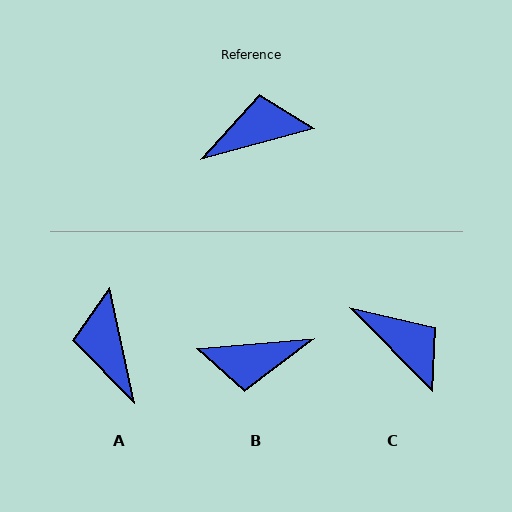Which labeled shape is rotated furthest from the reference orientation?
B, about 170 degrees away.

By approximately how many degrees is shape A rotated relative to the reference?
Approximately 88 degrees counter-clockwise.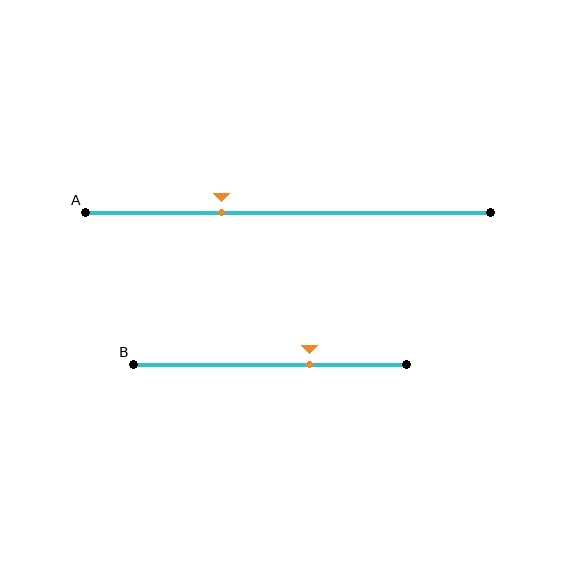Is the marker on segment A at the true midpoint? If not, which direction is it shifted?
No, the marker on segment A is shifted to the left by about 16% of the segment length.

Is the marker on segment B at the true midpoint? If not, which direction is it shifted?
No, the marker on segment B is shifted to the right by about 14% of the segment length.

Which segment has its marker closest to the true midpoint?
Segment B has its marker closest to the true midpoint.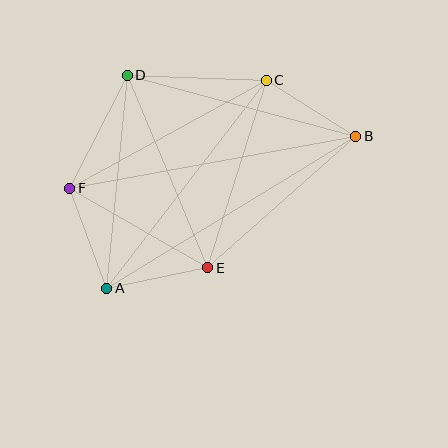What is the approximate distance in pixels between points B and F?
The distance between B and F is approximately 291 pixels.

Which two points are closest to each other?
Points A and E are closest to each other.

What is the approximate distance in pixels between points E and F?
The distance between E and F is approximately 159 pixels.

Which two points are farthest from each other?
Points A and B are farthest from each other.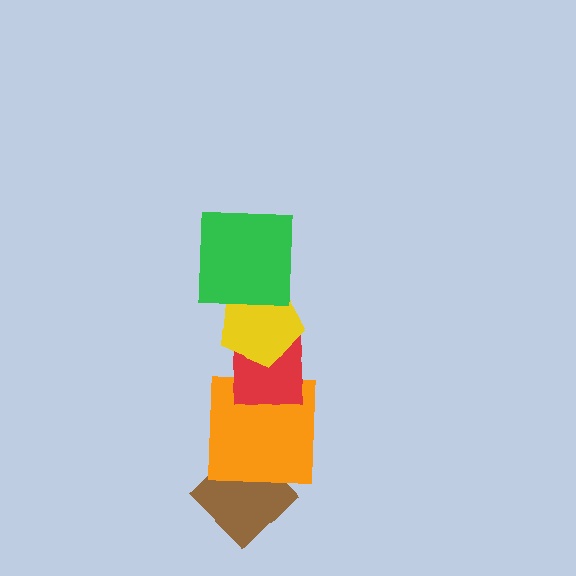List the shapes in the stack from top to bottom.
From top to bottom: the green square, the yellow pentagon, the red square, the orange square, the brown diamond.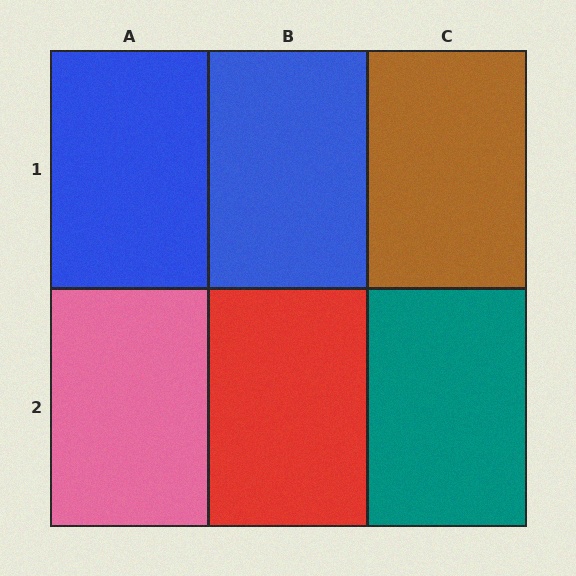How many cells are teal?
1 cell is teal.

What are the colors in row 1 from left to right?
Blue, blue, brown.